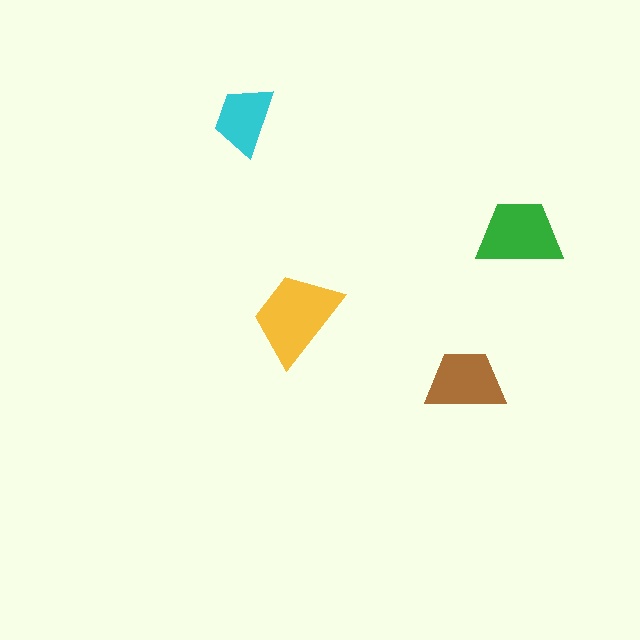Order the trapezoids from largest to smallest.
the yellow one, the green one, the brown one, the cyan one.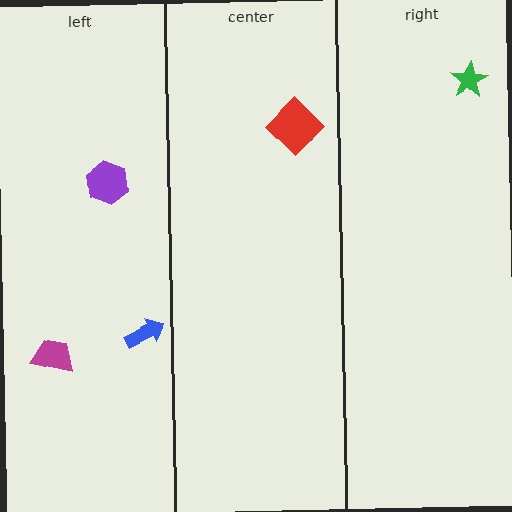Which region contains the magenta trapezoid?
The left region.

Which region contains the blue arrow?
The left region.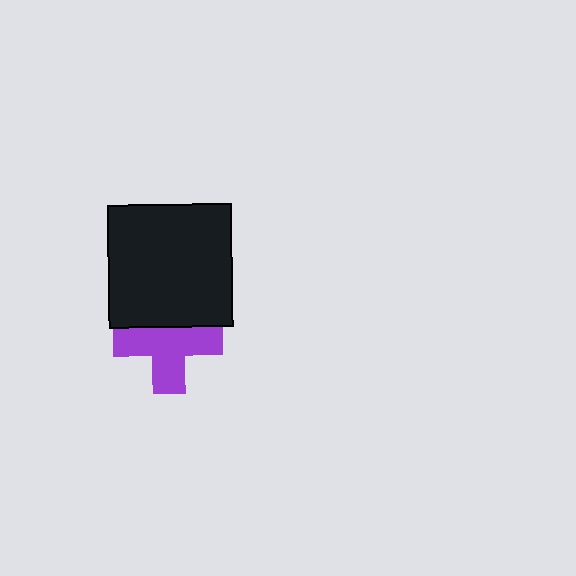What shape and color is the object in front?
The object in front is a black square.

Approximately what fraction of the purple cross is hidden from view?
Roughly 30% of the purple cross is hidden behind the black square.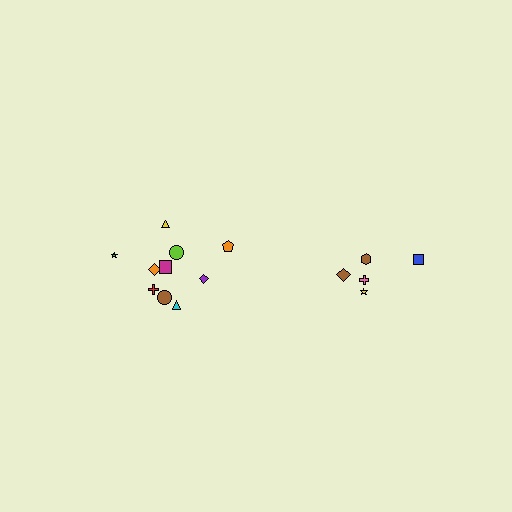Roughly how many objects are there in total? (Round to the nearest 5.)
Roughly 15 objects in total.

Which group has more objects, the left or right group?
The left group.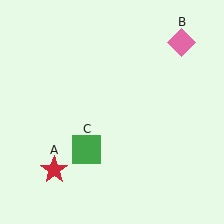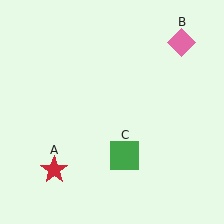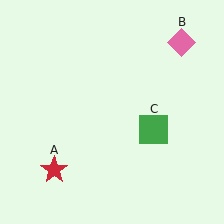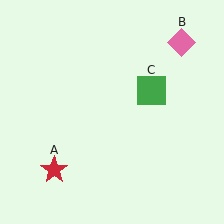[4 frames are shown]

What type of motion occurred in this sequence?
The green square (object C) rotated counterclockwise around the center of the scene.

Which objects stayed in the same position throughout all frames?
Red star (object A) and pink diamond (object B) remained stationary.